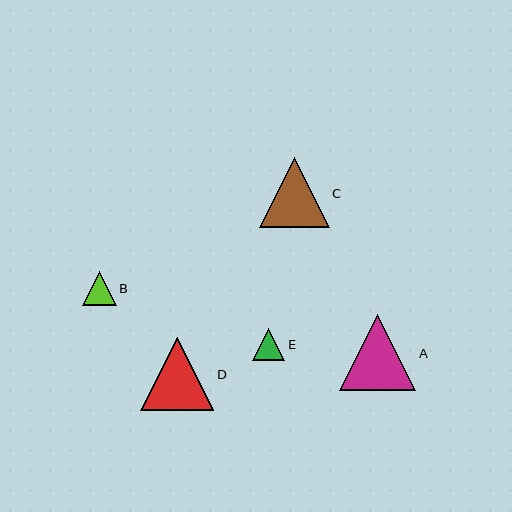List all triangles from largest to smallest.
From largest to smallest: A, D, C, B, E.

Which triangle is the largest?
Triangle A is the largest with a size of approximately 76 pixels.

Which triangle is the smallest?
Triangle E is the smallest with a size of approximately 32 pixels.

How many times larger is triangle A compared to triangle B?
Triangle A is approximately 2.2 times the size of triangle B.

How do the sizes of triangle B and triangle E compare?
Triangle B and triangle E are approximately the same size.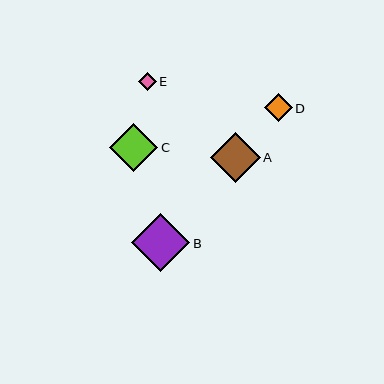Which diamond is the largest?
Diamond B is the largest with a size of approximately 59 pixels.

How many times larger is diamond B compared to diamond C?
Diamond B is approximately 1.2 times the size of diamond C.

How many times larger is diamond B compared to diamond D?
Diamond B is approximately 2.1 times the size of diamond D.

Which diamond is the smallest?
Diamond E is the smallest with a size of approximately 18 pixels.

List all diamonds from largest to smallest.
From largest to smallest: B, A, C, D, E.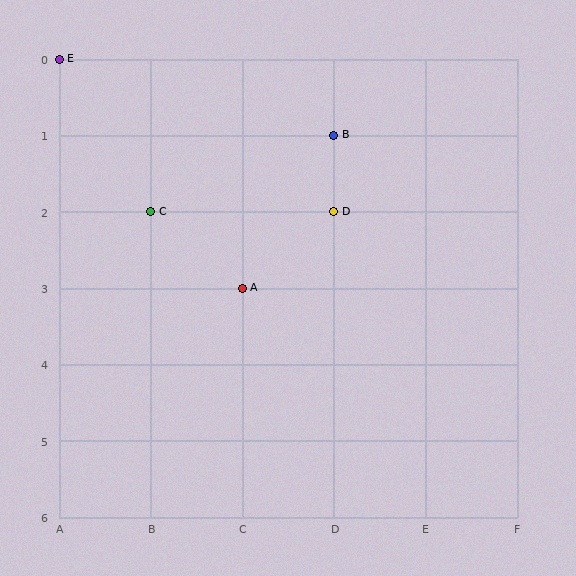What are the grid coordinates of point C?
Point C is at grid coordinates (B, 2).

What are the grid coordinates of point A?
Point A is at grid coordinates (C, 3).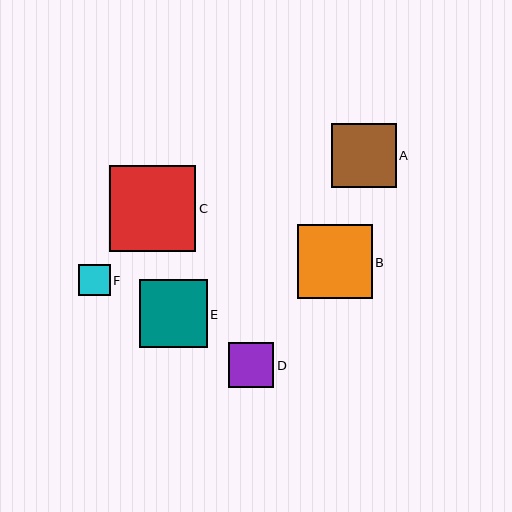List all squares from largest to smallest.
From largest to smallest: C, B, E, A, D, F.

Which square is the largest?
Square C is the largest with a size of approximately 86 pixels.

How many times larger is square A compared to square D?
Square A is approximately 1.4 times the size of square D.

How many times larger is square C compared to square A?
Square C is approximately 1.3 times the size of square A.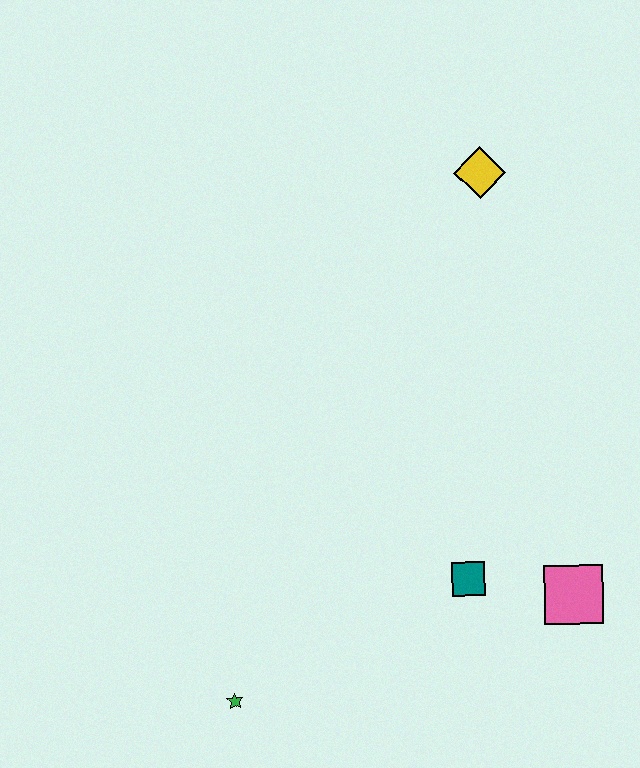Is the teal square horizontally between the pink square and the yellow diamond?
No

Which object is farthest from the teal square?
The yellow diamond is farthest from the teal square.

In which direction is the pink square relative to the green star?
The pink square is to the right of the green star.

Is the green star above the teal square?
No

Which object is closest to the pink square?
The teal square is closest to the pink square.